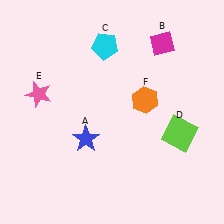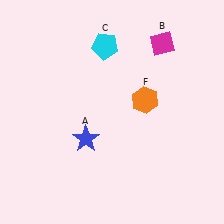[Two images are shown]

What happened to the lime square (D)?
The lime square (D) was removed in Image 2. It was in the bottom-right area of Image 1.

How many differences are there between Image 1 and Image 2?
There are 2 differences between the two images.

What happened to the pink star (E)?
The pink star (E) was removed in Image 2. It was in the top-left area of Image 1.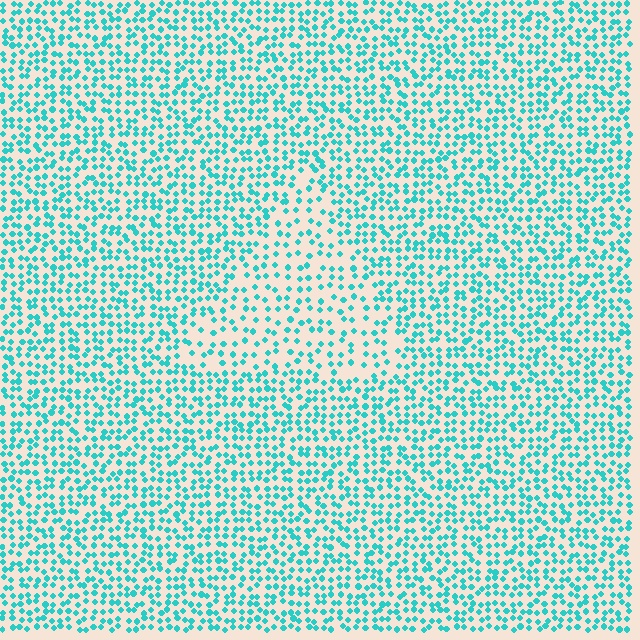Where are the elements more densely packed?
The elements are more densely packed outside the triangle boundary.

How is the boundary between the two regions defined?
The boundary is defined by a change in element density (approximately 1.8x ratio). All elements are the same color, size, and shape.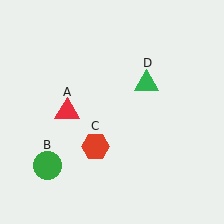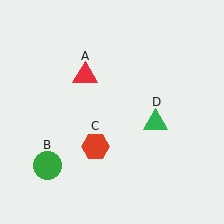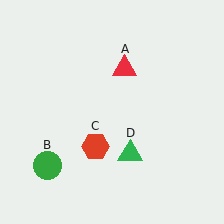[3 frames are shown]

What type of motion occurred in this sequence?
The red triangle (object A), green triangle (object D) rotated clockwise around the center of the scene.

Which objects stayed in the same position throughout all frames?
Green circle (object B) and red hexagon (object C) remained stationary.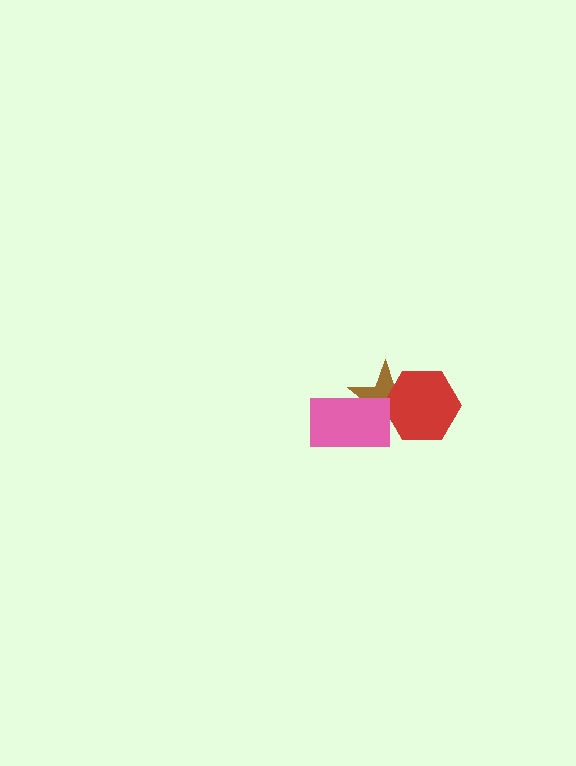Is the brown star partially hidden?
Yes, it is partially covered by another shape.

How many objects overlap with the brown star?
2 objects overlap with the brown star.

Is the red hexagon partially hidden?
No, no other shape covers it.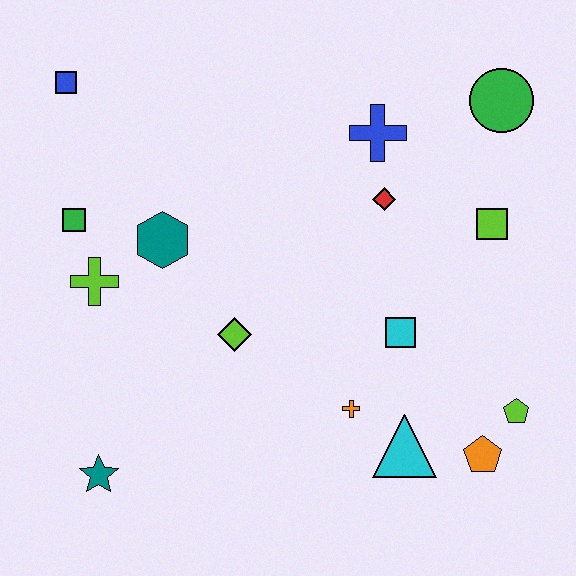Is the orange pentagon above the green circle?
No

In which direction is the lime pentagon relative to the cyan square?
The lime pentagon is to the right of the cyan square.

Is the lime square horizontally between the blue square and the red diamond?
No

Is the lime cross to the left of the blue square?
No